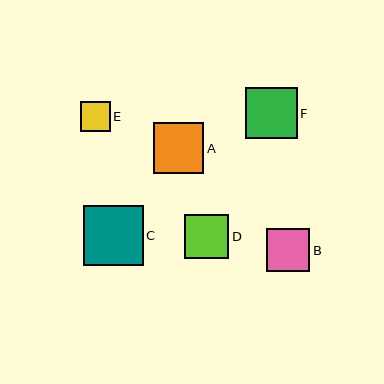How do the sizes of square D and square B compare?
Square D and square B are approximately the same size.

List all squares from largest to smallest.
From largest to smallest: C, F, A, D, B, E.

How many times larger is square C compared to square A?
Square C is approximately 1.2 times the size of square A.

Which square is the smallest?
Square E is the smallest with a size of approximately 29 pixels.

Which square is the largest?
Square C is the largest with a size of approximately 60 pixels.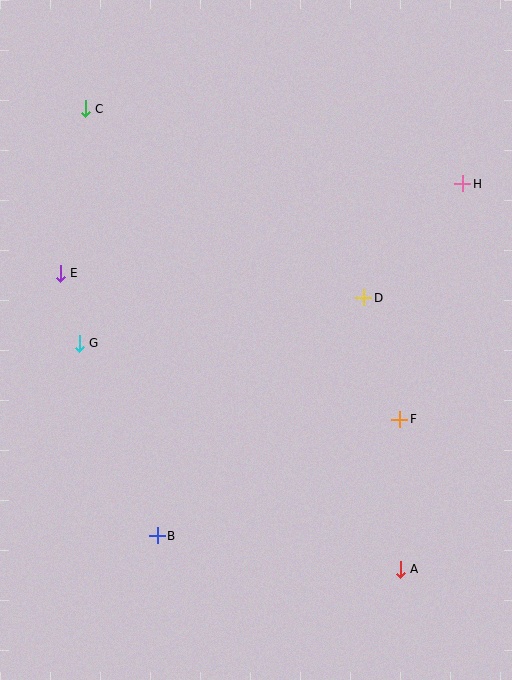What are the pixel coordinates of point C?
Point C is at (85, 109).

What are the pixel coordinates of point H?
Point H is at (463, 184).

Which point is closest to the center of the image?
Point D at (363, 298) is closest to the center.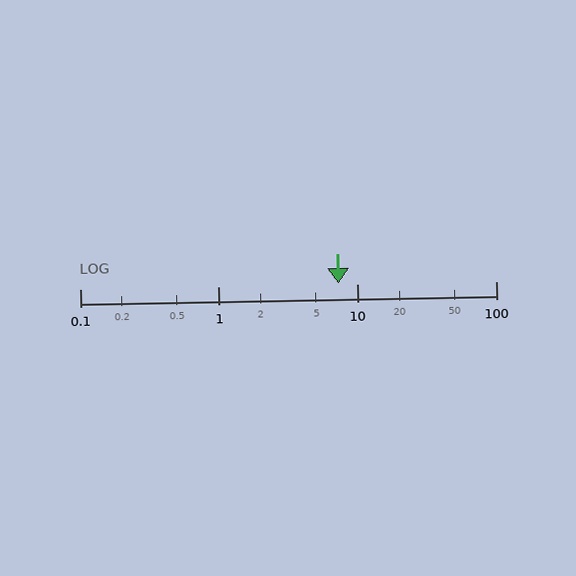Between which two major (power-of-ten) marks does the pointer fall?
The pointer is between 1 and 10.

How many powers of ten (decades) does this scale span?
The scale spans 3 decades, from 0.1 to 100.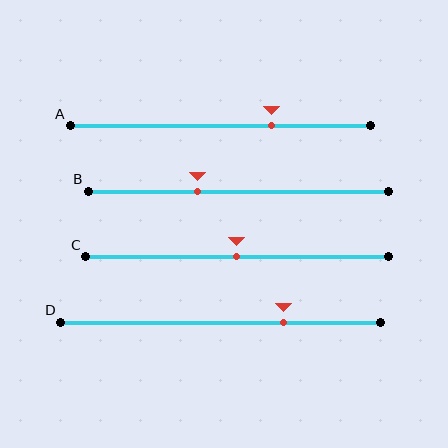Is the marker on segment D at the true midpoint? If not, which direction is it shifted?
No, the marker on segment D is shifted to the right by about 20% of the segment length.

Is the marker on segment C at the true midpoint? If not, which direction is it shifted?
Yes, the marker on segment C is at the true midpoint.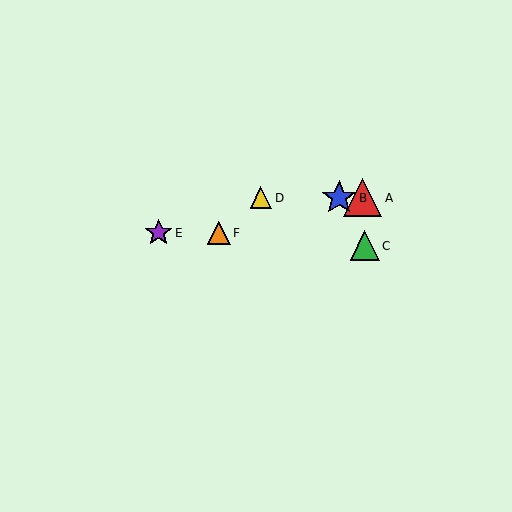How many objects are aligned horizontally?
3 objects (A, B, D) are aligned horizontally.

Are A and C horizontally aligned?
No, A is at y≈198 and C is at y≈246.